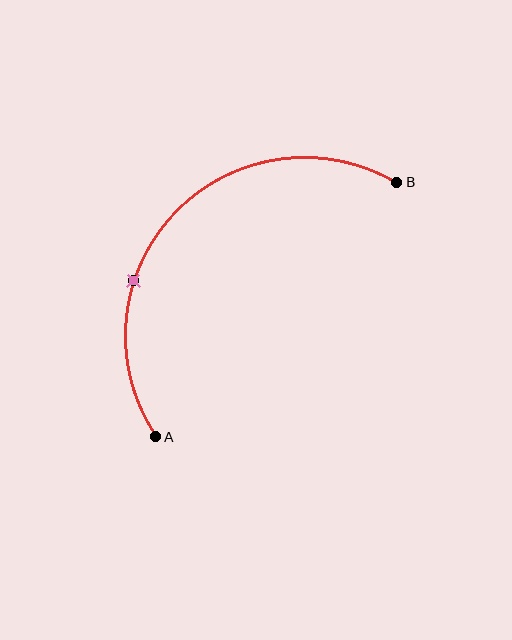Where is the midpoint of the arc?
The arc midpoint is the point on the curve farthest from the straight line joining A and B. It sits above and to the left of that line.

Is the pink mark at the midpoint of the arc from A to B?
No. The pink mark lies on the arc but is closer to endpoint A. The arc midpoint would be at the point on the curve equidistant along the arc from both A and B.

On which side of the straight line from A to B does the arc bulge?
The arc bulges above and to the left of the straight line connecting A and B.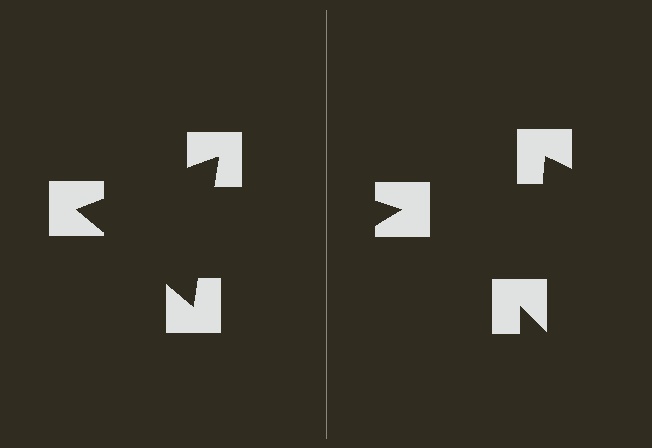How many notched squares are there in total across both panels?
6 — 3 on each side.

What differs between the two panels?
The notched squares are positioned identically on both sides; only the wedge orientations differ. On the left they align to a triangle; on the right they are misaligned.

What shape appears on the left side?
An illusory triangle.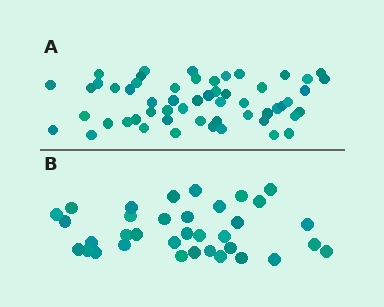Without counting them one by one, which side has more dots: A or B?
Region A (the top region) has more dots.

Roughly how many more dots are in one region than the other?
Region A has approximately 20 more dots than region B.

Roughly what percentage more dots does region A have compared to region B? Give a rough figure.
About 55% more.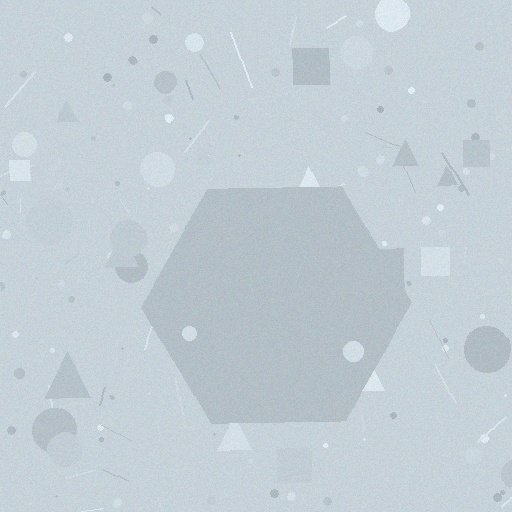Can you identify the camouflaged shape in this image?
The camouflaged shape is a hexagon.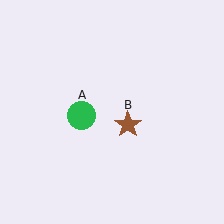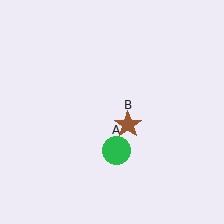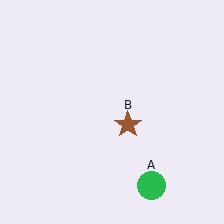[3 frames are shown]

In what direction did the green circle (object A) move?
The green circle (object A) moved down and to the right.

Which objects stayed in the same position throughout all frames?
Brown star (object B) remained stationary.